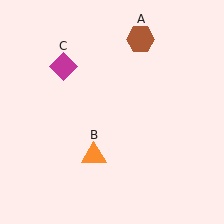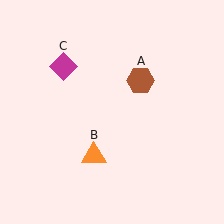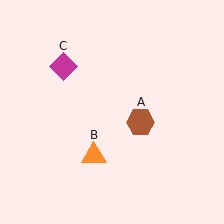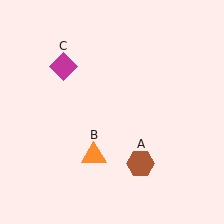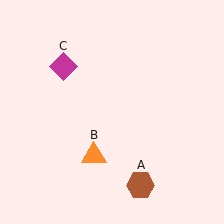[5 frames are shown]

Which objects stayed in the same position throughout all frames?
Orange triangle (object B) and magenta diamond (object C) remained stationary.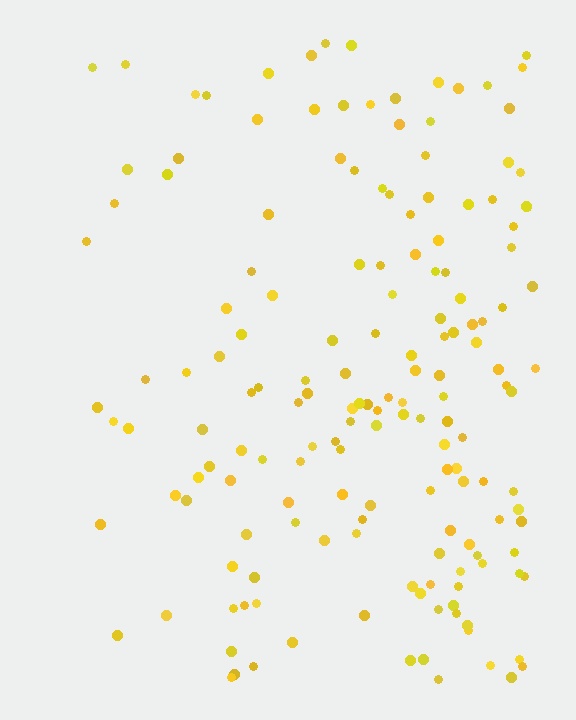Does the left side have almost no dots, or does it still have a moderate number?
Still a moderate number, just noticeably fewer than the right.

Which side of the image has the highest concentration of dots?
The right.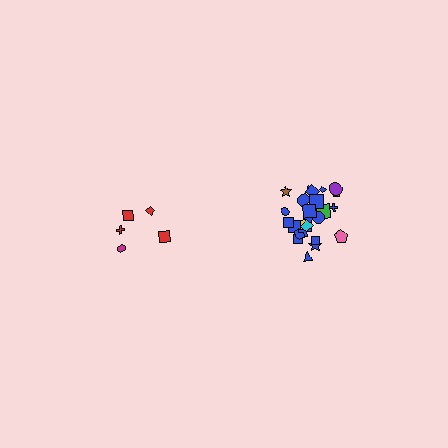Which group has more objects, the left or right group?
The right group.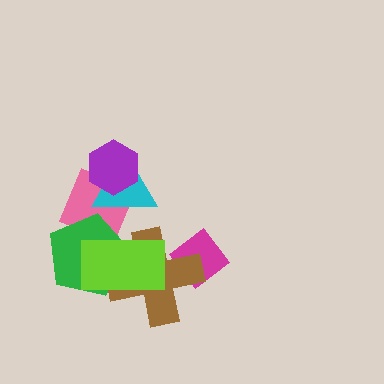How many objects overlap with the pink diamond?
4 objects overlap with the pink diamond.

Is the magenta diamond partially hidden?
Yes, it is partially covered by another shape.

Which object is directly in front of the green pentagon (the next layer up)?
The brown cross is directly in front of the green pentagon.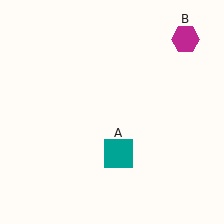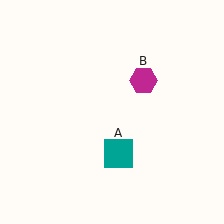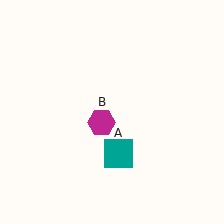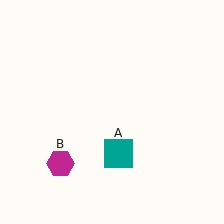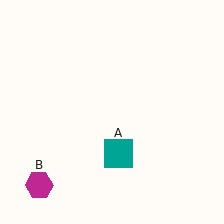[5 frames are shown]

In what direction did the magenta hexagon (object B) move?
The magenta hexagon (object B) moved down and to the left.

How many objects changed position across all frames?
1 object changed position: magenta hexagon (object B).